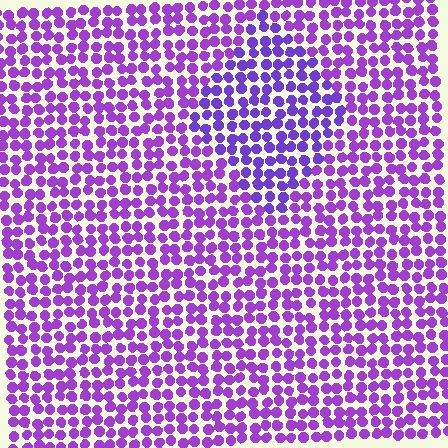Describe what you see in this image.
The image is filled with small purple elements in a uniform arrangement. A diamond-shaped region is visible where the elements are tinted to a slightly different hue, forming a subtle color boundary.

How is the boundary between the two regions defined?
The boundary is defined purely by a slight shift in hue (about 21 degrees). Spacing, size, and orientation are identical on both sides.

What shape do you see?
I see a diamond.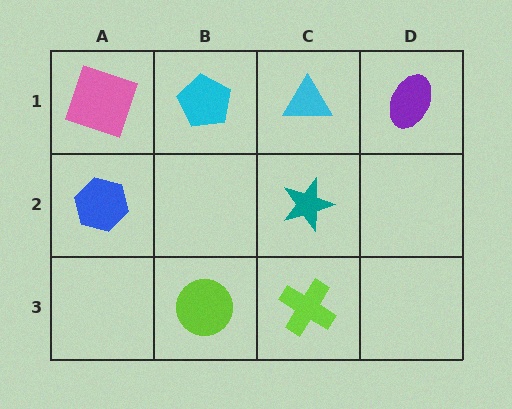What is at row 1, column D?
A purple ellipse.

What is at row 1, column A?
A pink square.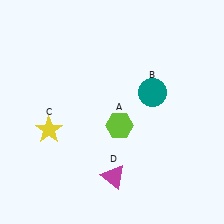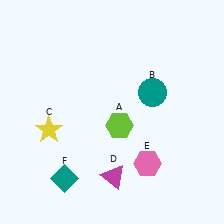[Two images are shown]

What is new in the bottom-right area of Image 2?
A pink hexagon (E) was added in the bottom-right area of Image 2.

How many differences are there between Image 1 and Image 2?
There are 2 differences between the two images.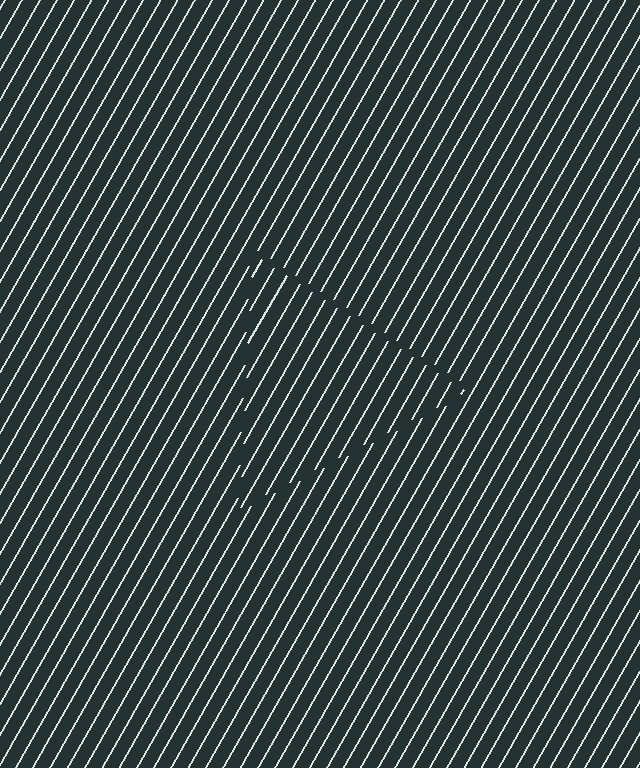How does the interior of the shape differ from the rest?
The interior of the shape contains the same grating, shifted by half a period — the contour is defined by the phase discontinuity where line-ends from the inner and outer gratings abut.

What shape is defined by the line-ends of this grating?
An illusory triangle. The interior of the shape contains the same grating, shifted by half a period — the contour is defined by the phase discontinuity where line-ends from the inner and outer gratings abut.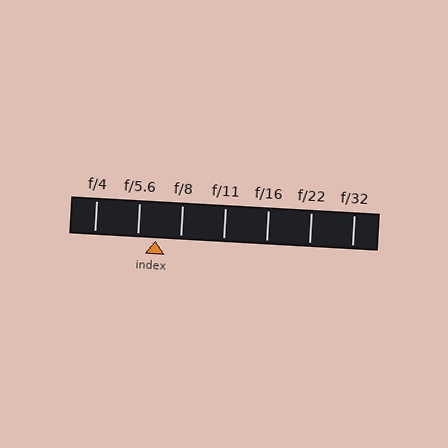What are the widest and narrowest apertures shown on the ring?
The widest aperture shown is f/4 and the narrowest is f/32.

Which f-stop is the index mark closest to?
The index mark is closest to f/5.6.